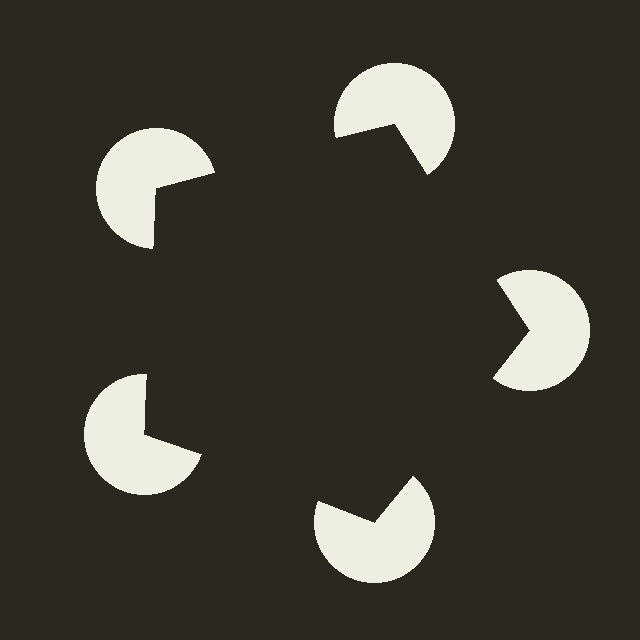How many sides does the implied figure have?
5 sides.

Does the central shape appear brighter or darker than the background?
It typically appears slightly darker than the background, even though no actual brightness change is drawn.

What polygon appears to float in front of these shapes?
An illusory pentagon — its edges are inferred from the aligned wedge cuts in the pac-man discs, not physically drawn.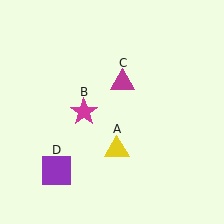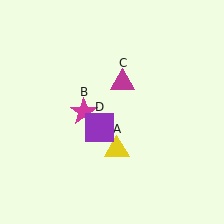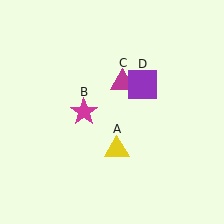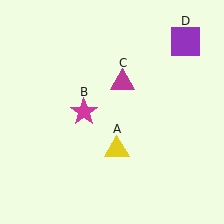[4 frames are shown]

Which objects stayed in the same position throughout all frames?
Yellow triangle (object A) and magenta star (object B) and magenta triangle (object C) remained stationary.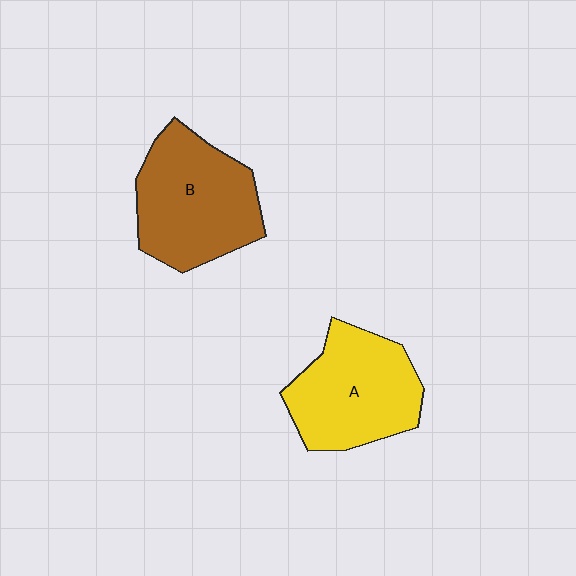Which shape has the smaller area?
Shape A (yellow).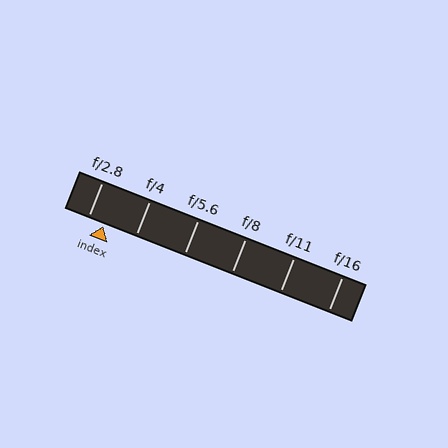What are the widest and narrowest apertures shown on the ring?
The widest aperture shown is f/2.8 and the narrowest is f/16.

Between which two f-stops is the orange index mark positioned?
The index mark is between f/2.8 and f/4.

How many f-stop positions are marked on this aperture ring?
There are 6 f-stop positions marked.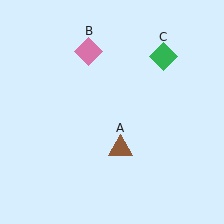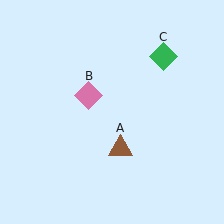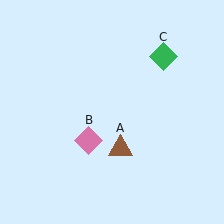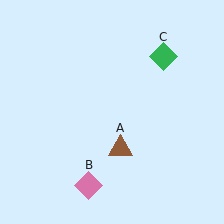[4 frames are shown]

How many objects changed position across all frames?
1 object changed position: pink diamond (object B).